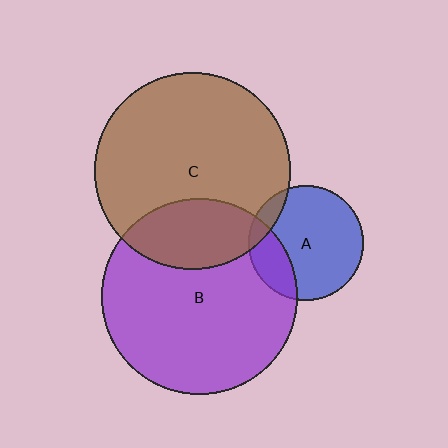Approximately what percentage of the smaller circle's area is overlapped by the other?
Approximately 25%.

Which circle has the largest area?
Circle C (brown).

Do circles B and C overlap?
Yes.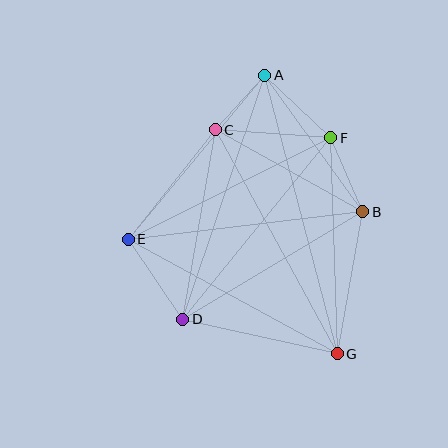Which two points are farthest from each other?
Points A and G are farthest from each other.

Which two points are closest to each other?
Points A and C are closest to each other.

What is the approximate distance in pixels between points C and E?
The distance between C and E is approximately 140 pixels.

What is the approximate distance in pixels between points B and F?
The distance between B and F is approximately 80 pixels.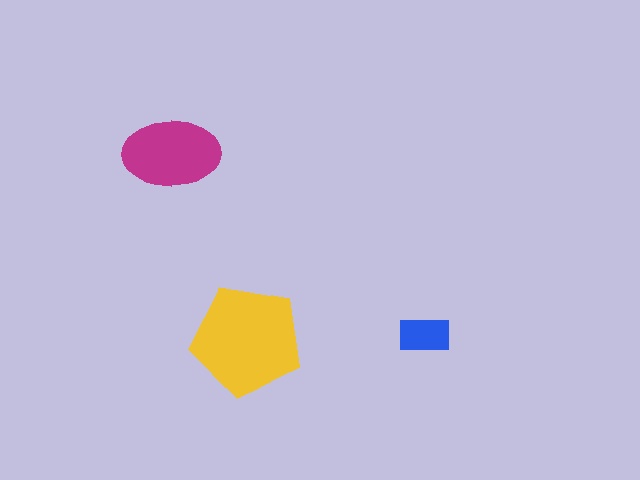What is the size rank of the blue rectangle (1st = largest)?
3rd.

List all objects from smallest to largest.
The blue rectangle, the magenta ellipse, the yellow pentagon.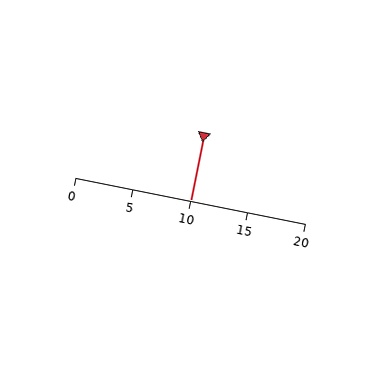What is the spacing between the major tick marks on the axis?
The major ticks are spaced 5 apart.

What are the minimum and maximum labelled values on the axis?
The axis runs from 0 to 20.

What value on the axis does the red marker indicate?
The marker indicates approximately 10.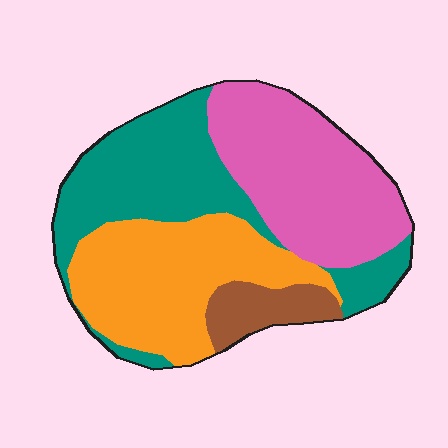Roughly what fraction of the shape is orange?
Orange covers about 30% of the shape.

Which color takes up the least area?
Brown, at roughly 10%.